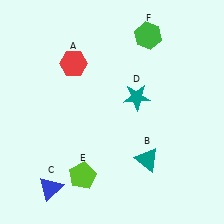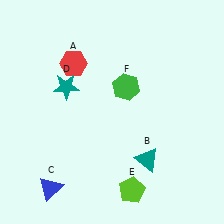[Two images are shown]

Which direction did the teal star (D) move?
The teal star (D) moved left.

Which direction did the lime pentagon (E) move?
The lime pentagon (E) moved right.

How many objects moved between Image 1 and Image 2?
3 objects moved between the two images.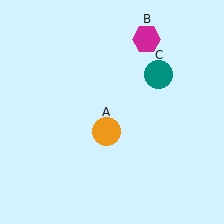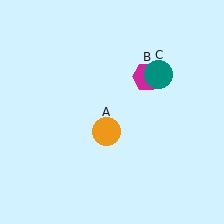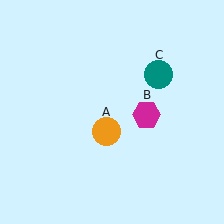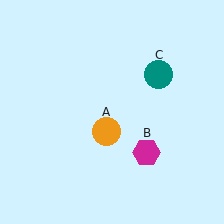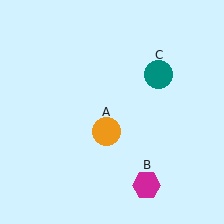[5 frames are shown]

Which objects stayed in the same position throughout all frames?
Orange circle (object A) and teal circle (object C) remained stationary.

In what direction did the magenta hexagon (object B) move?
The magenta hexagon (object B) moved down.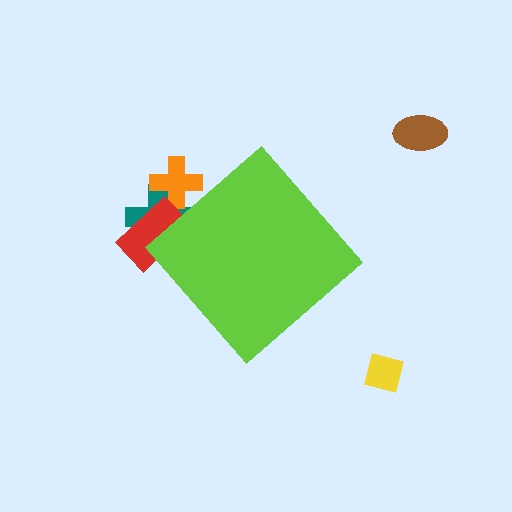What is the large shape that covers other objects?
A lime diamond.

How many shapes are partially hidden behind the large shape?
3 shapes are partially hidden.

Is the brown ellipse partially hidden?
No, the brown ellipse is fully visible.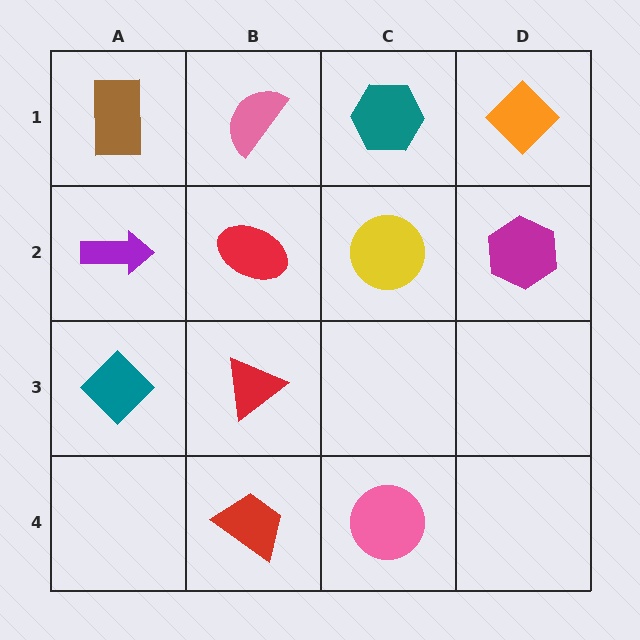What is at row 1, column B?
A pink semicircle.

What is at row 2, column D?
A magenta hexagon.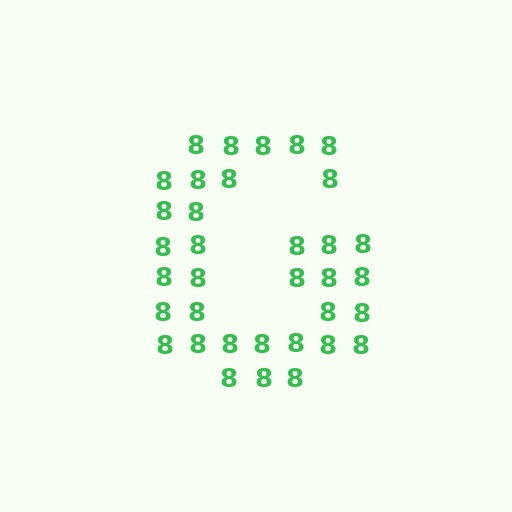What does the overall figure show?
The overall figure shows the letter G.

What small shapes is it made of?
It is made of small digit 8's.